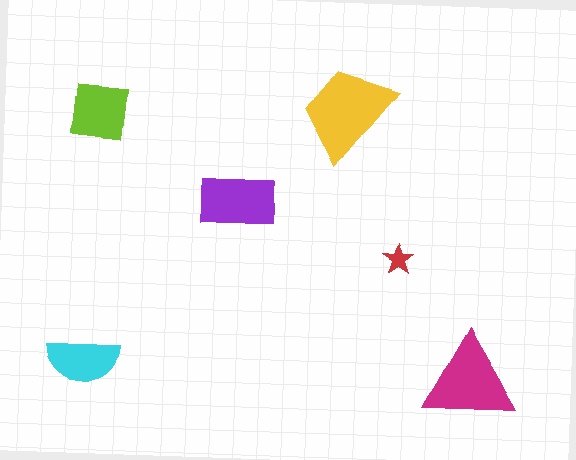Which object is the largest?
The yellow trapezoid.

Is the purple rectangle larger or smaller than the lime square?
Larger.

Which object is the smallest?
The red star.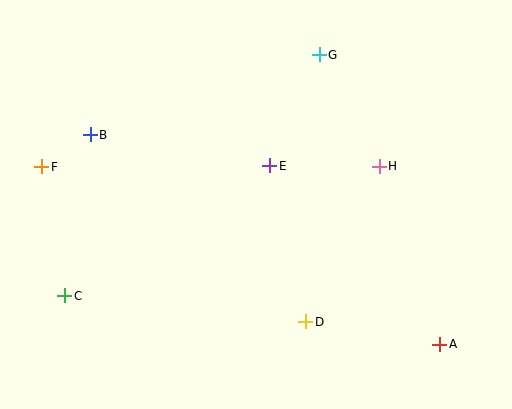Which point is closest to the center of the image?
Point E at (270, 166) is closest to the center.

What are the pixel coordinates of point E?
Point E is at (270, 166).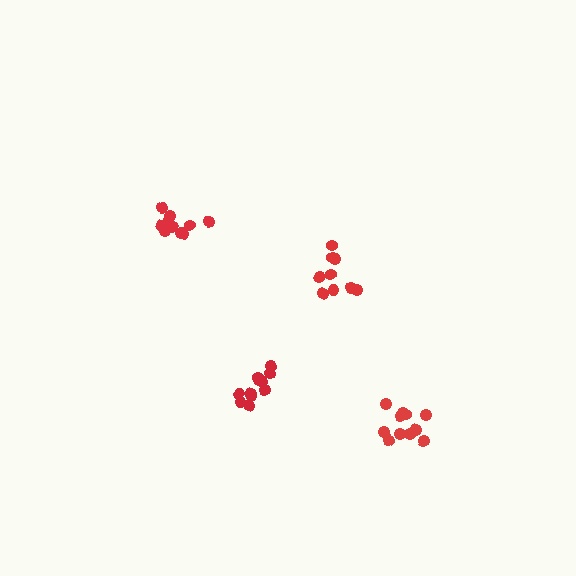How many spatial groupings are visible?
There are 4 spatial groupings.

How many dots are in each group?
Group 1: 9 dots, Group 2: 11 dots, Group 3: 11 dots, Group 4: 10 dots (41 total).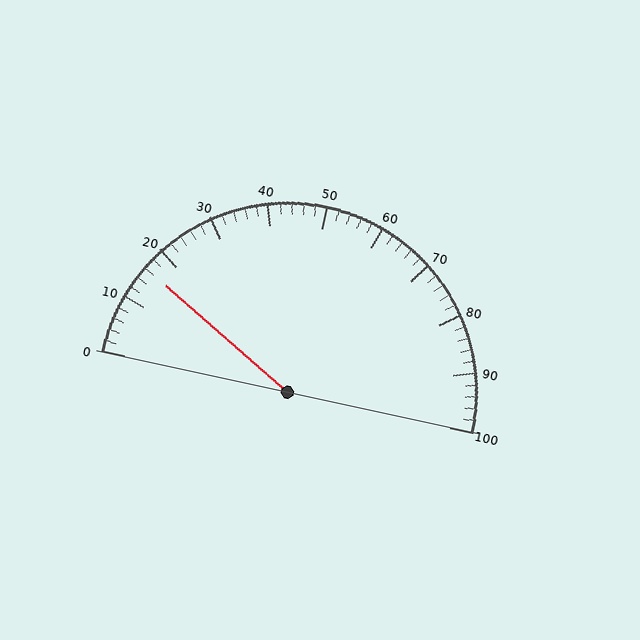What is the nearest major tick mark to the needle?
The nearest major tick mark is 20.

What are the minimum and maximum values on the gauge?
The gauge ranges from 0 to 100.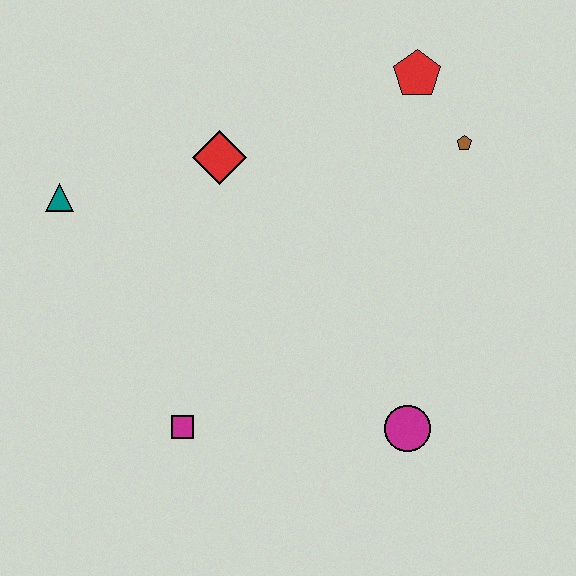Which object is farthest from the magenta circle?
The teal triangle is farthest from the magenta circle.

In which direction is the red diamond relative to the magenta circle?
The red diamond is above the magenta circle.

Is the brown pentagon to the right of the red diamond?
Yes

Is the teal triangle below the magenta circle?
No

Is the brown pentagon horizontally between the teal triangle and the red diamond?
No